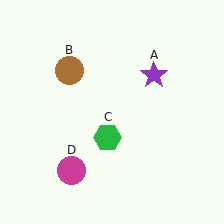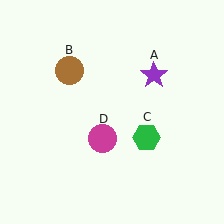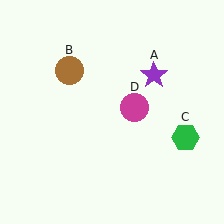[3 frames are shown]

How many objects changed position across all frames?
2 objects changed position: green hexagon (object C), magenta circle (object D).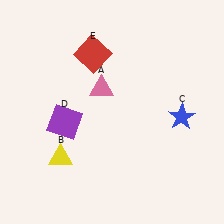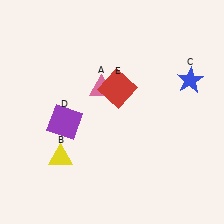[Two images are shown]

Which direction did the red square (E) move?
The red square (E) moved down.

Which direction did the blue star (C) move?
The blue star (C) moved up.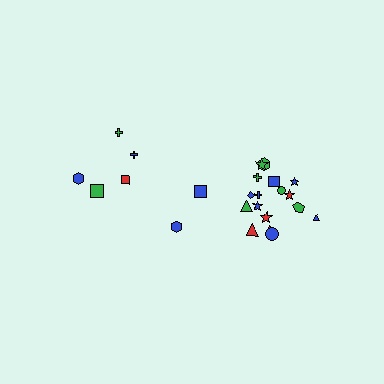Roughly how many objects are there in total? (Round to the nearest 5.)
Roughly 25 objects in total.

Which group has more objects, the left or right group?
The right group.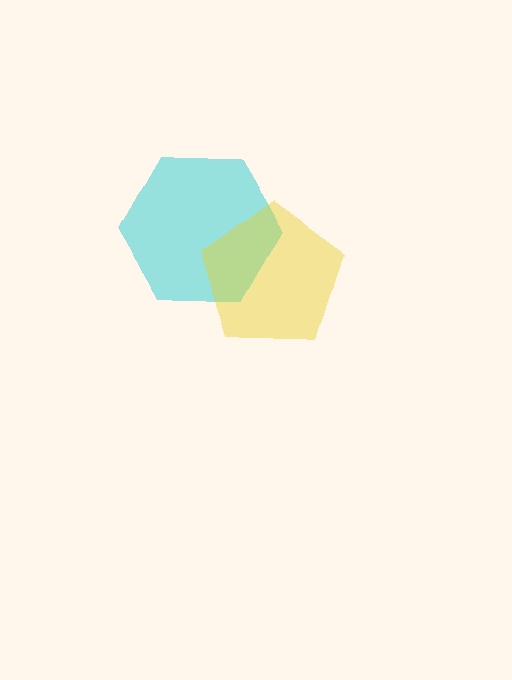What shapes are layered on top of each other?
The layered shapes are: a cyan hexagon, a yellow pentagon.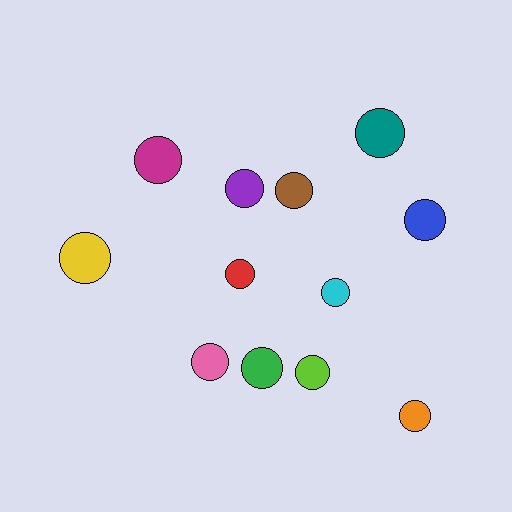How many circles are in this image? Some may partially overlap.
There are 12 circles.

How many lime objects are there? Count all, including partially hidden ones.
There is 1 lime object.